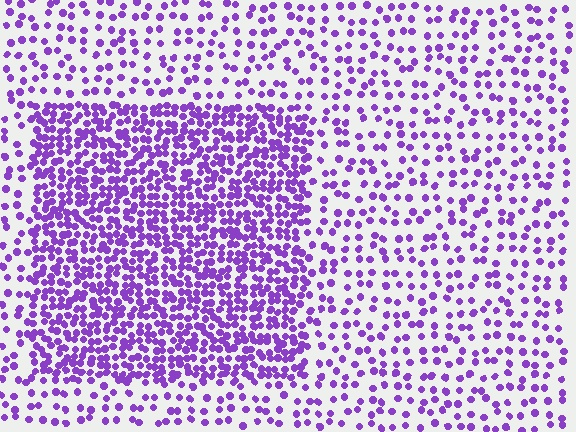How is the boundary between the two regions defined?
The boundary is defined by a change in element density (approximately 2.5x ratio). All elements are the same color, size, and shape.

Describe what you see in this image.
The image contains small purple elements arranged at two different densities. A rectangle-shaped region is visible where the elements are more densely packed than the surrounding area.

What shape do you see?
I see a rectangle.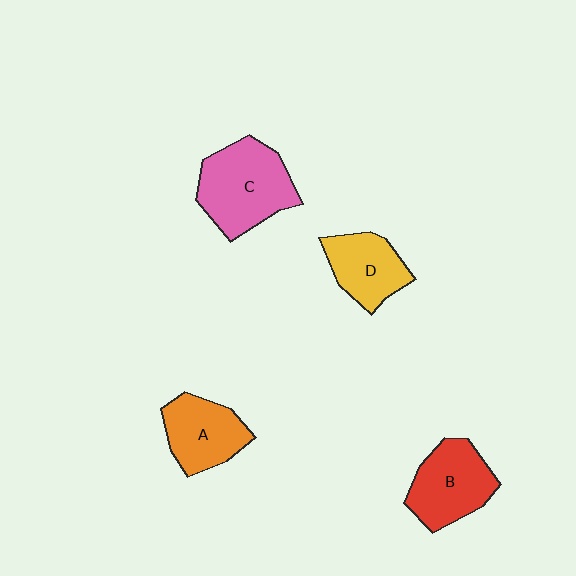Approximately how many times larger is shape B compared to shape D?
Approximately 1.2 times.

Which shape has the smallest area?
Shape D (yellow).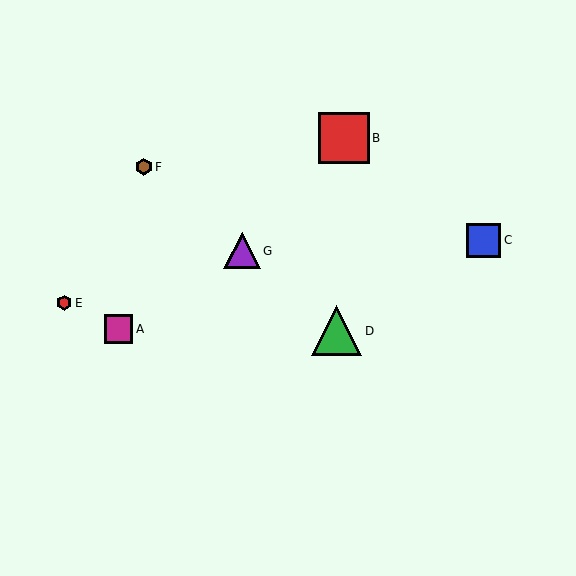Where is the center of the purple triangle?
The center of the purple triangle is at (242, 251).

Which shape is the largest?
The red square (labeled B) is the largest.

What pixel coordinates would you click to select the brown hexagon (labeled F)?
Click at (144, 167) to select the brown hexagon F.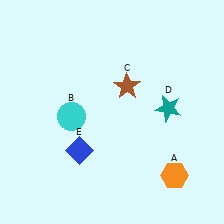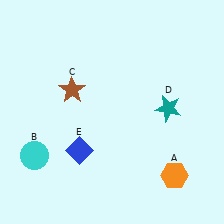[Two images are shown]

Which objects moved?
The objects that moved are: the cyan circle (B), the brown star (C).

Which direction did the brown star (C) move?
The brown star (C) moved left.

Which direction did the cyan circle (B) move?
The cyan circle (B) moved down.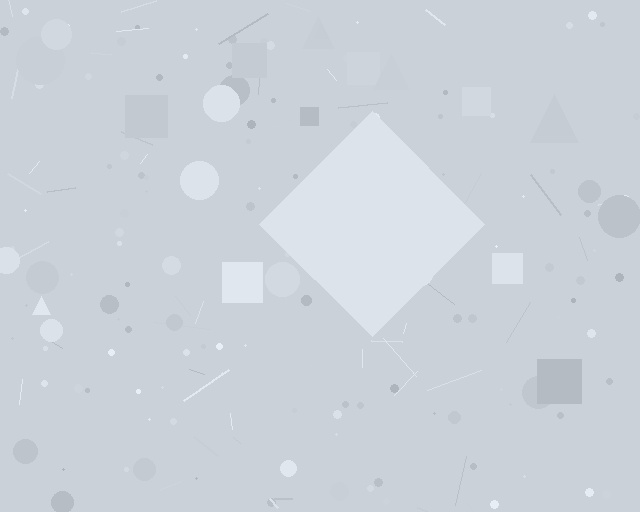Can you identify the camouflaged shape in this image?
The camouflaged shape is a diamond.